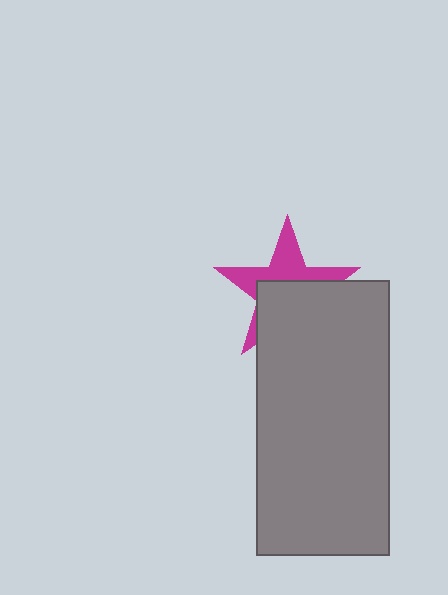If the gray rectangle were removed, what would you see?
You would see the complete magenta star.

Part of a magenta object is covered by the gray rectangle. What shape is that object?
It is a star.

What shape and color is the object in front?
The object in front is a gray rectangle.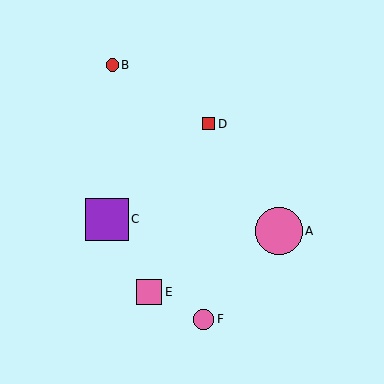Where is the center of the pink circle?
The center of the pink circle is at (279, 231).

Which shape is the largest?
The pink circle (labeled A) is the largest.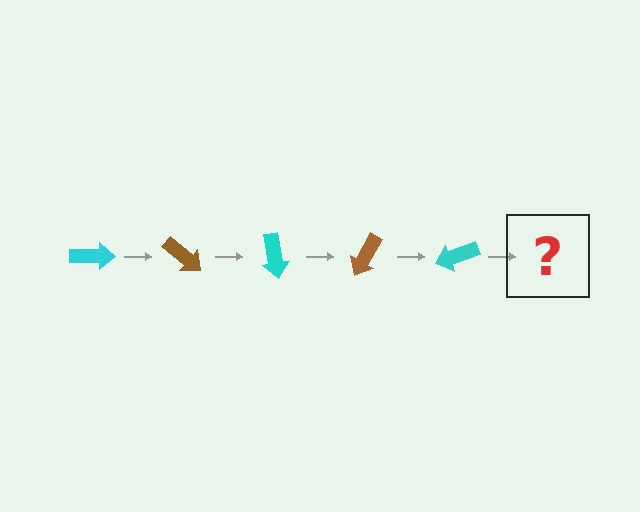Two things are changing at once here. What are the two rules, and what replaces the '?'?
The two rules are that it rotates 40 degrees each step and the color cycles through cyan and brown. The '?' should be a brown arrow, rotated 200 degrees from the start.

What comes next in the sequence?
The next element should be a brown arrow, rotated 200 degrees from the start.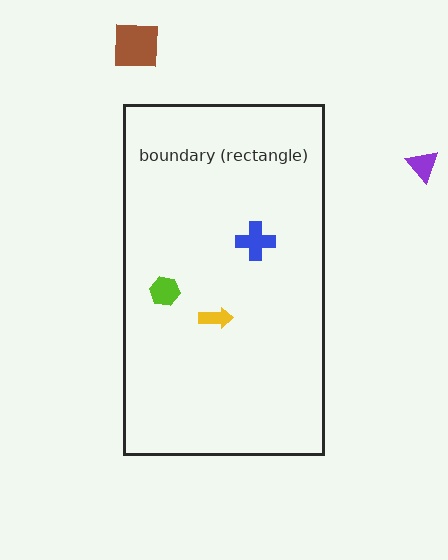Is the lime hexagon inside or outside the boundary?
Inside.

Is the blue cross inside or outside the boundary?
Inside.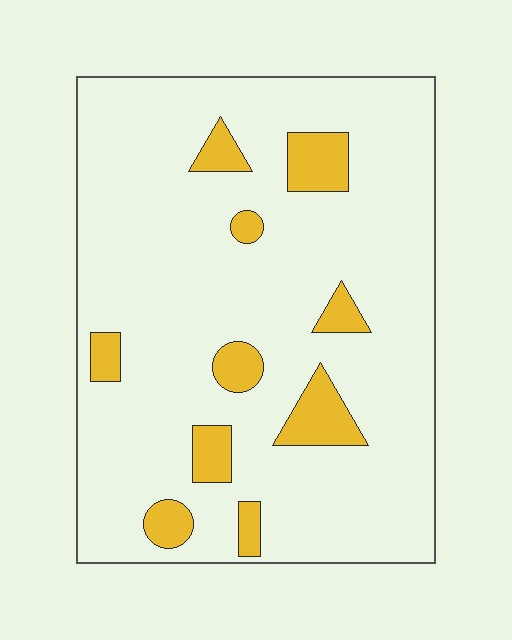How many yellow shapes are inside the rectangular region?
10.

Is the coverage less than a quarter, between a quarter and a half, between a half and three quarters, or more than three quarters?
Less than a quarter.